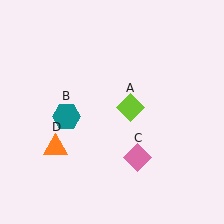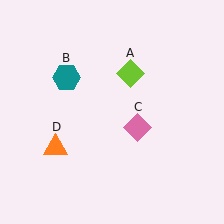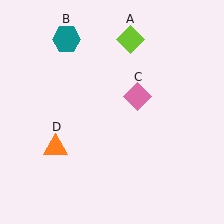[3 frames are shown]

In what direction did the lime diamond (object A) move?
The lime diamond (object A) moved up.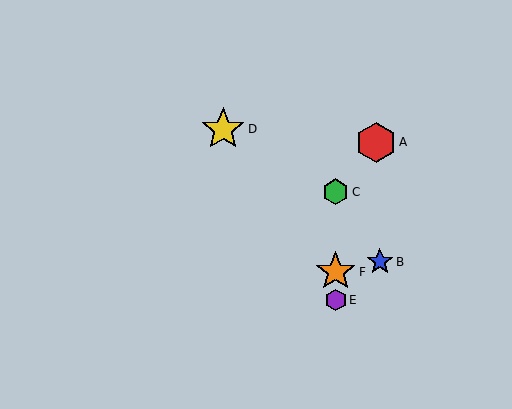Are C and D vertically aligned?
No, C is at x≈336 and D is at x≈223.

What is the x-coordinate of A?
Object A is at x≈376.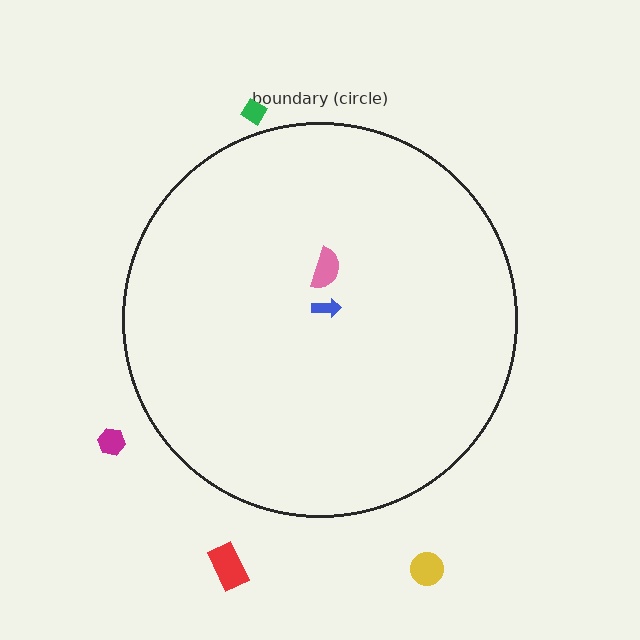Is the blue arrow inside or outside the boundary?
Inside.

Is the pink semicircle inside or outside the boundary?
Inside.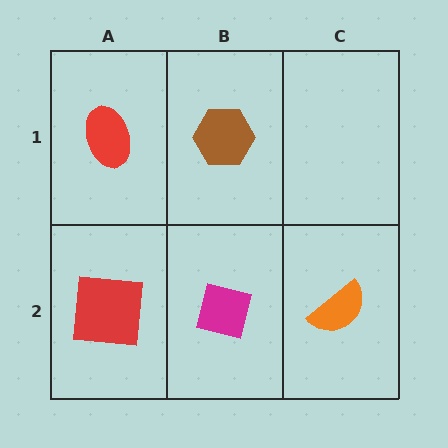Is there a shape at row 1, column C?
No, that cell is empty.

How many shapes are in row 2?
3 shapes.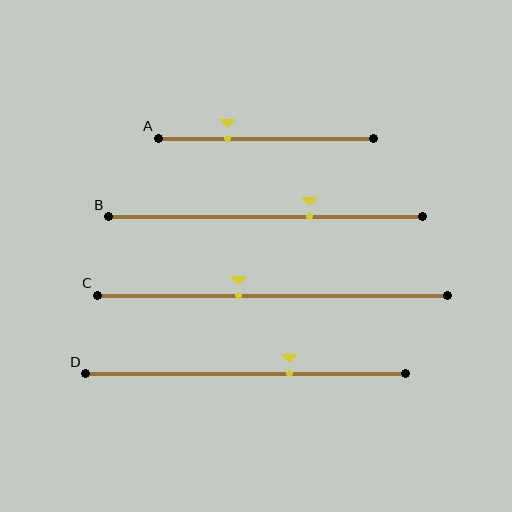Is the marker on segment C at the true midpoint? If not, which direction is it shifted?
No, the marker on segment C is shifted to the left by about 10% of the segment length.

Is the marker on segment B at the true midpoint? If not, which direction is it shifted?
No, the marker on segment B is shifted to the right by about 14% of the segment length.